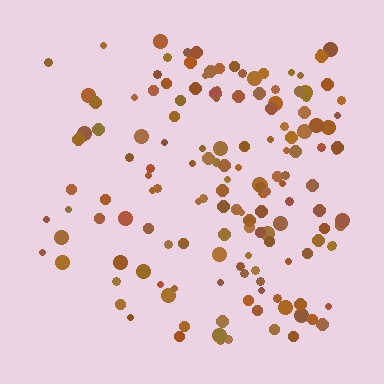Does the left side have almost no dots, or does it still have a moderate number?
Still a moderate number, just noticeably fewer than the right.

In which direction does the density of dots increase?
From left to right, with the right side densest.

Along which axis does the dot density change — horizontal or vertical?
Horizontal.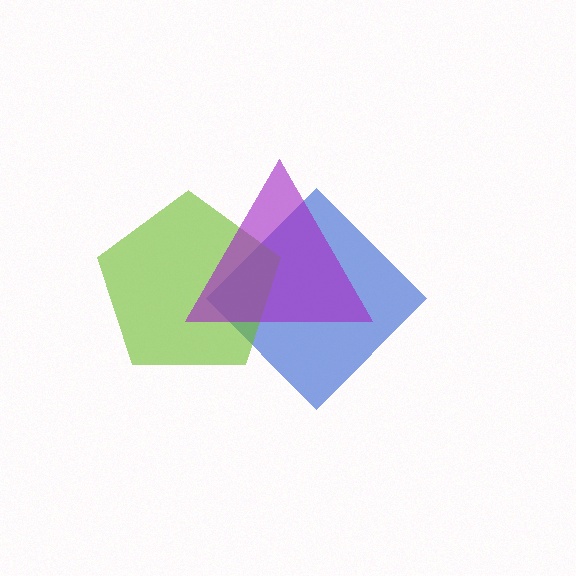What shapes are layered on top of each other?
The layered shapes are: a blue diamond, a lime pentagon, a purple triangle.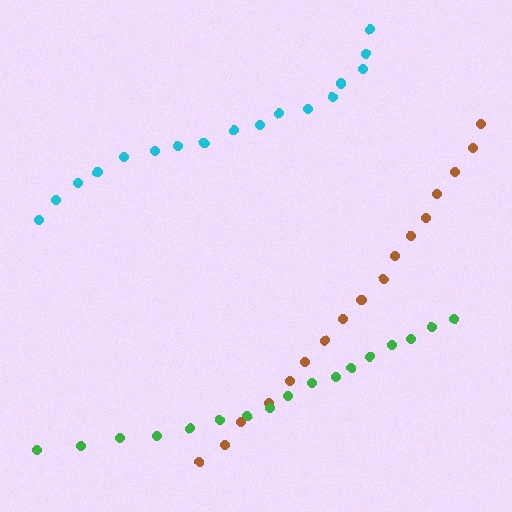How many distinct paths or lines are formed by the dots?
There are 3 distinct paths.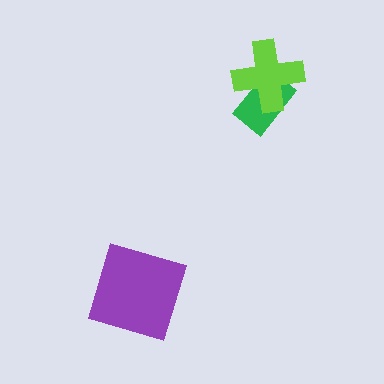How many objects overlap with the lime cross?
1 object overlaps with the lime cross.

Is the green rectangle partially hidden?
Yes, it is partially covered by another shape.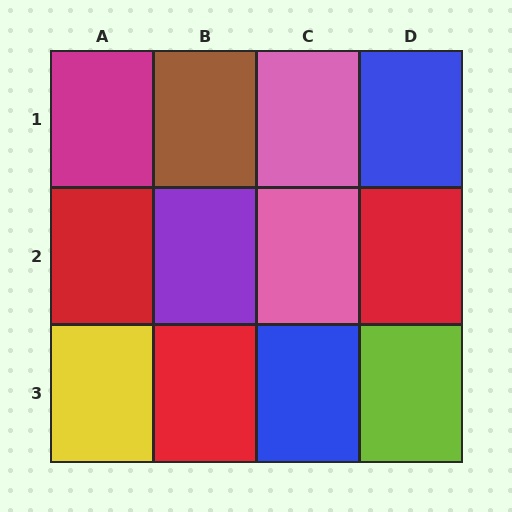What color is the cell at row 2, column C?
Pink.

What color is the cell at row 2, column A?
Red.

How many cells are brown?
1 cell is brown.